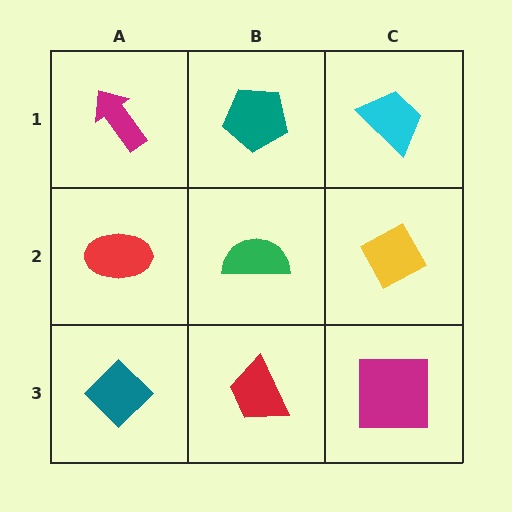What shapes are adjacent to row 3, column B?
A green semicircle (row 2, column B), a teal diamond (row 3, column A), a magenta square (row 3, column C).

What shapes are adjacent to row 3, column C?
A yellow diamond (row 2, column C), a red trapezoid (row 3, column B).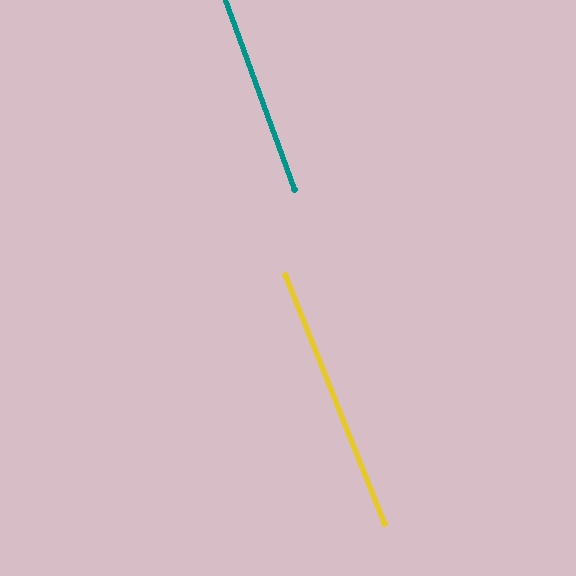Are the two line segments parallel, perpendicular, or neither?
Parallel — their directions differ by only 1.8°.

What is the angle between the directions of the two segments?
Approximately 2 degrees.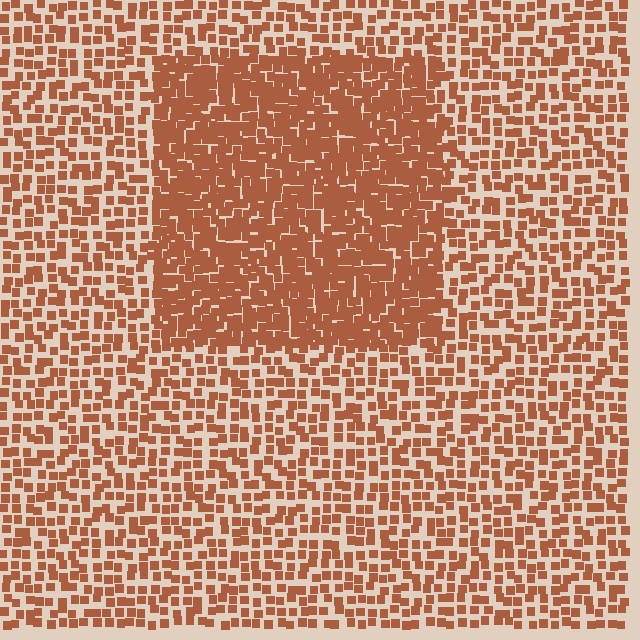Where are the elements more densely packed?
The elements are more densely packed inside the rectangle boundary.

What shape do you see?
I see a rectangle.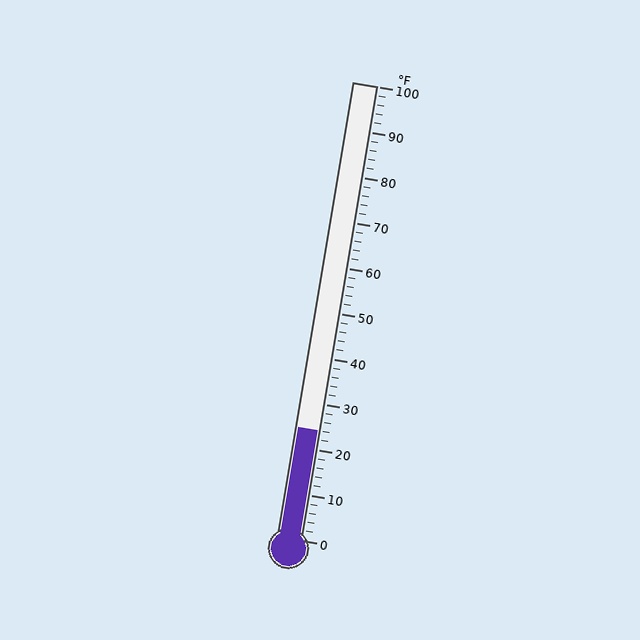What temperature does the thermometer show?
The thermometer shows approximately 24°F.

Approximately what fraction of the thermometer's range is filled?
The thermometer is filled to approximately 25% of its range.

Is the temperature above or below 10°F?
The temperature is above 10°F.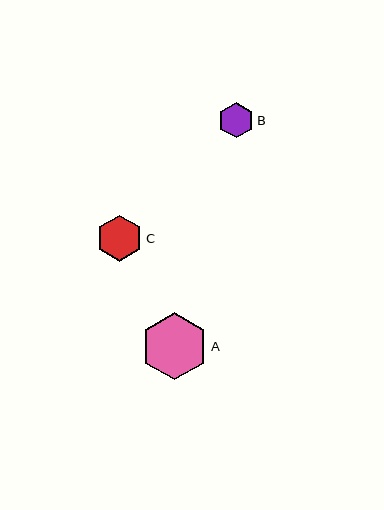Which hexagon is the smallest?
Hexagon B is the smallest with a size of approximately 35 pixels.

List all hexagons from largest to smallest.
From largest to smallest: A, C, B.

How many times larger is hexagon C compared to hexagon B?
Hexagon C is approximately 1.3 times the size of hexagon B.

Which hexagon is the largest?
Hexagon A is the largest with a size of approximately 67 pixels.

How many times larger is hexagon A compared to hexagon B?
Hexagon A is approximately 1.9 times the size of hexagon B.